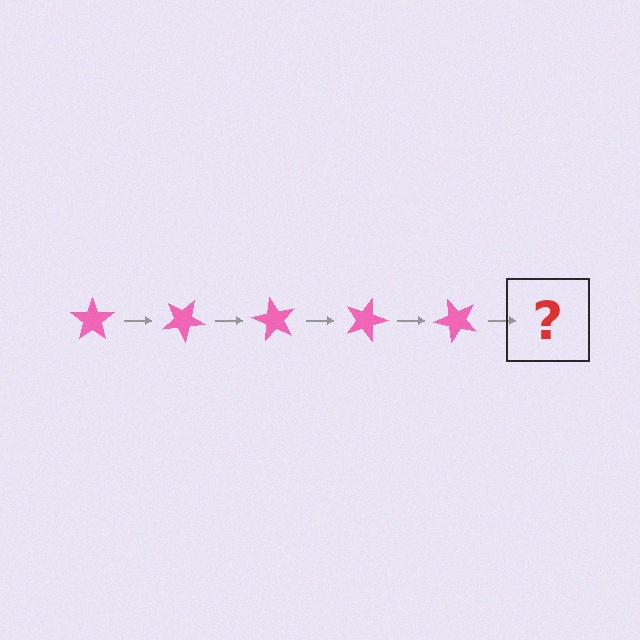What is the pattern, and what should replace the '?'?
The pattern is that the star rotates 30 degrees each step. The '?' should be a pink star rotated 150 degrees.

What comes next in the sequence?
The next element should be a pink star rotated 150 degrees.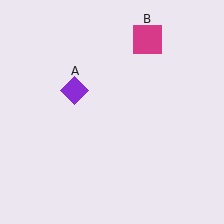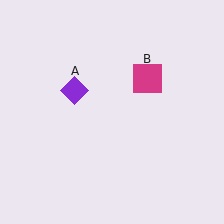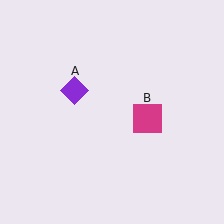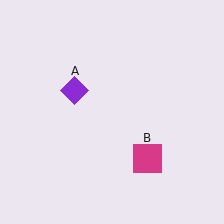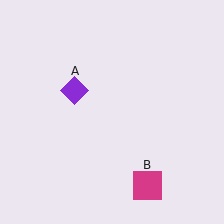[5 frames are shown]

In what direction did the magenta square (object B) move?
The magenta square (object B) moved down.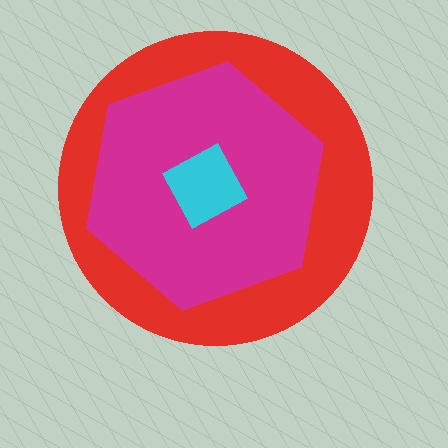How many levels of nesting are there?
3.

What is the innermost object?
The cyan square.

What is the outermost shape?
The red circle.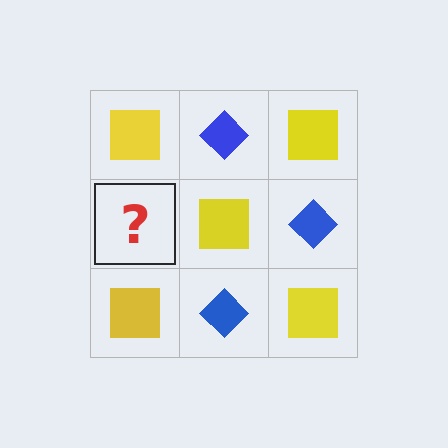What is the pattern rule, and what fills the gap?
The rule is that it alternates yellow square and blue diamond in a checkerboard pattern. The gap should be filled with a blue diamond.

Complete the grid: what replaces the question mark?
The question mark should be replaced with a blue diamond.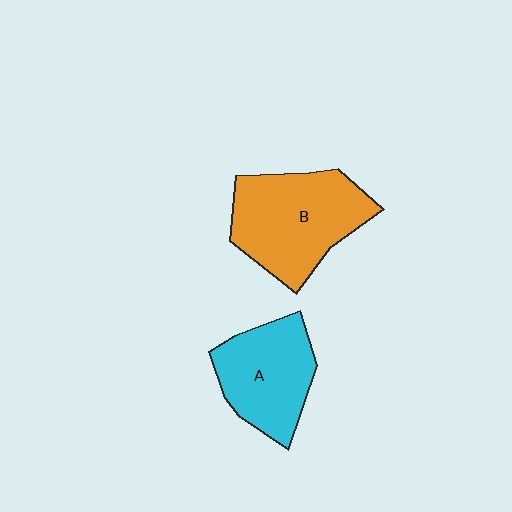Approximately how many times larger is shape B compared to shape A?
Approximately 1.3 times.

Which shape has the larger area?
Shape B (orange).